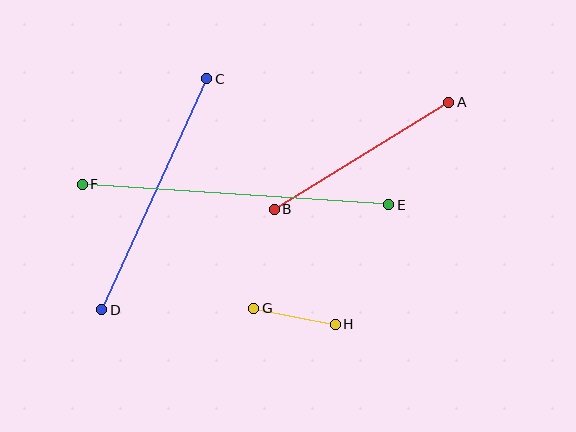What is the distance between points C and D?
The distance is approximately 254 pixels.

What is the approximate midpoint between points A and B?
The midpoint is at approximately (362, 156) pixels.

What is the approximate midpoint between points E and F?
The midpoint is at approximately (236, 195) pixels.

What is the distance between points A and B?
The distance is approximately 205 pixels.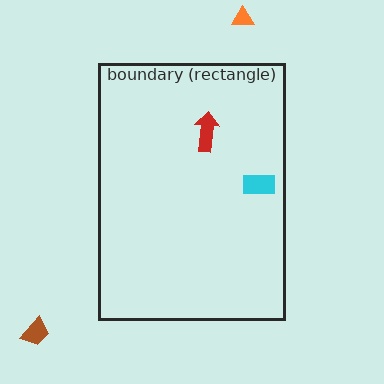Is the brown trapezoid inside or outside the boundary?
Outside.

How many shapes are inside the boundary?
2 inside, 2 outside.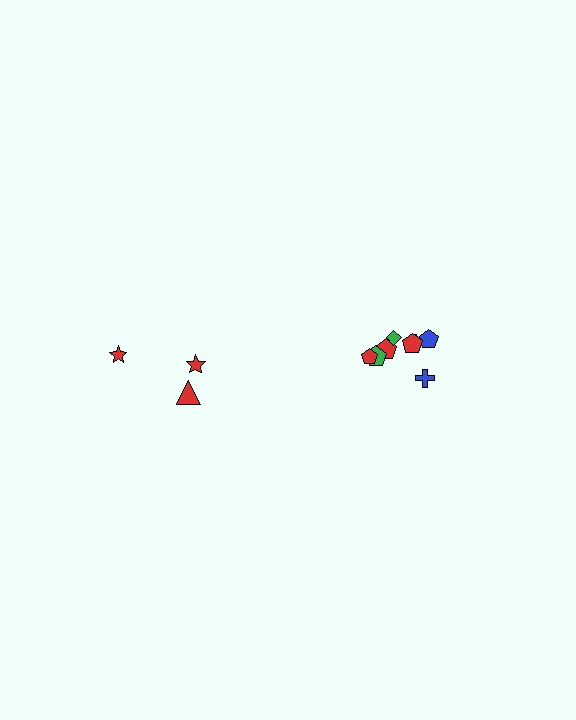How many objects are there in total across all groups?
There are 11 objects.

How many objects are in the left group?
There are 3 objects.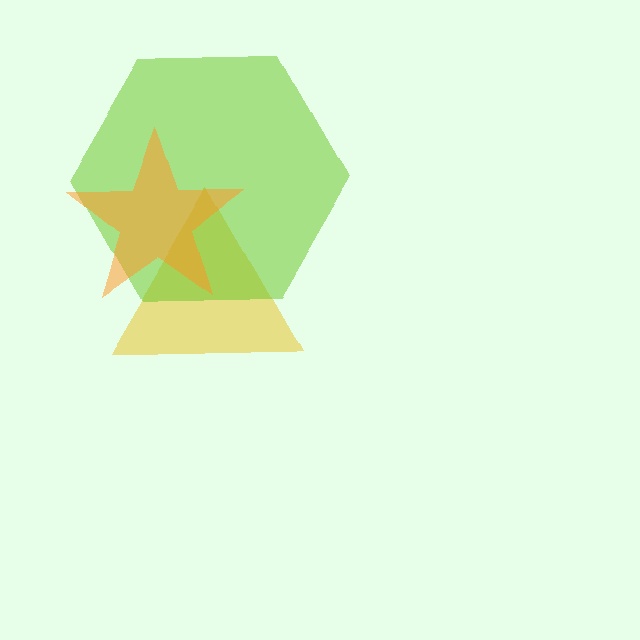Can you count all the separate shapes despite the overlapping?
Yes, there are 3 separate shapes.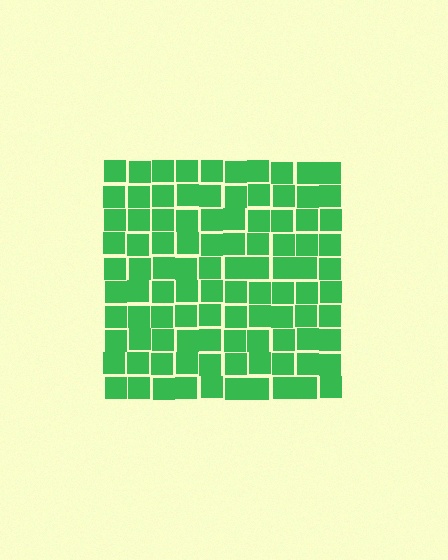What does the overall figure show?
The overall figure shows a square.